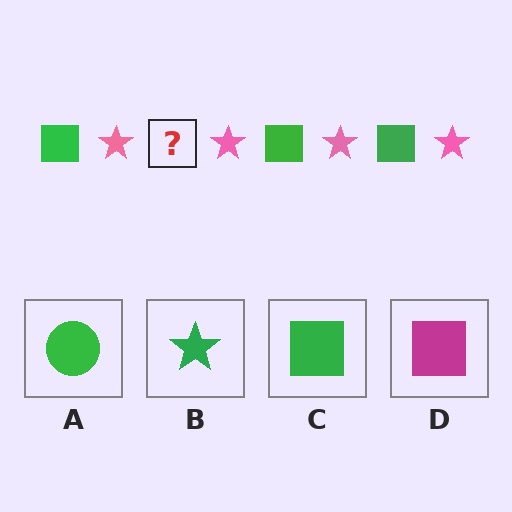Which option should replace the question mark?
Option C.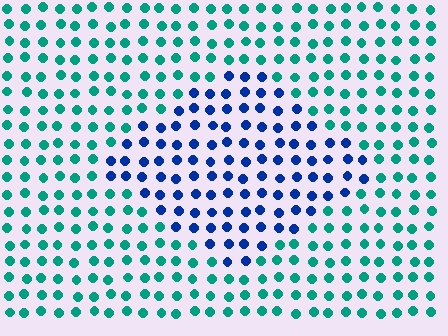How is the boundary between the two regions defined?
The boundary is defined purely by a slight shift in hue (about 54 degrees). Spacing, size, and orientation are identical on both sides.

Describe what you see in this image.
The image is filled with small teal elements in a uniform arrangement. A diamond-shaped region is visible where the elements are tinted to a slightly different hue, forming a subtle color boundary.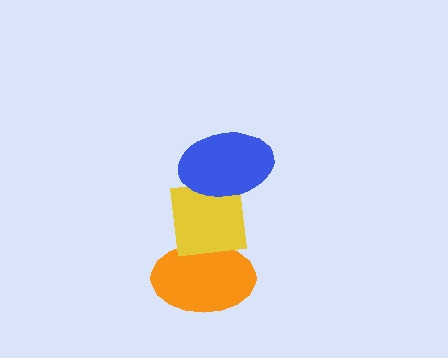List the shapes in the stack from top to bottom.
From top to bottom: the blue ellipse, the yellow square, the orange ellipse.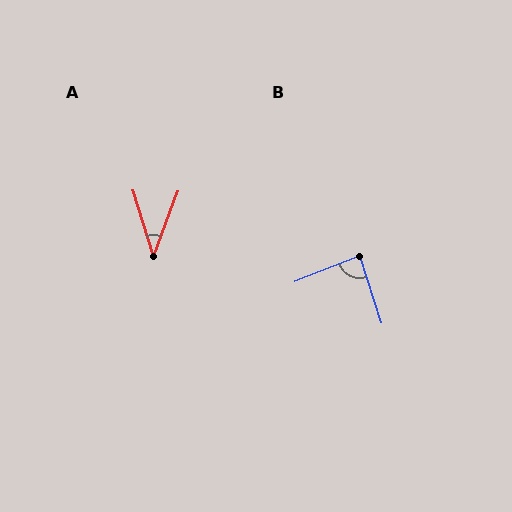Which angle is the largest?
B, at approximately 86 degrees.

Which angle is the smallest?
A, at approximately 38 degrees.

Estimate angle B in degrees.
Approximately 86 degrees.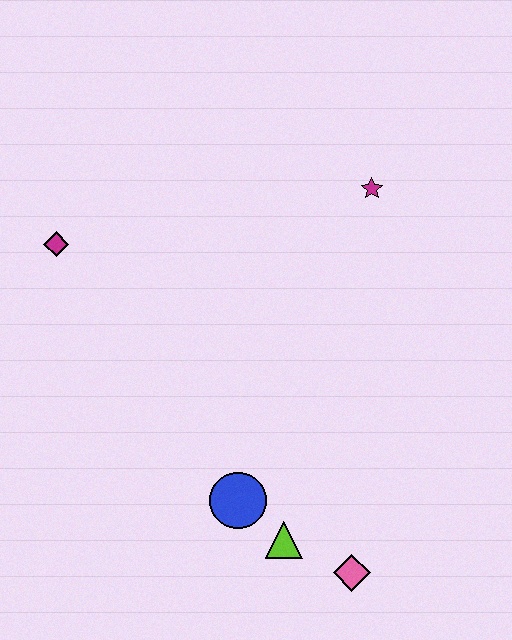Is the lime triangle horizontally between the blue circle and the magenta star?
Yes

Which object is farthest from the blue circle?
The magenta star is farthest from the blue circle.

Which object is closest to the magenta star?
The magenta diamond is closest to the magenta star.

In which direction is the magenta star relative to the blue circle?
The magenta star is above the blue circle.